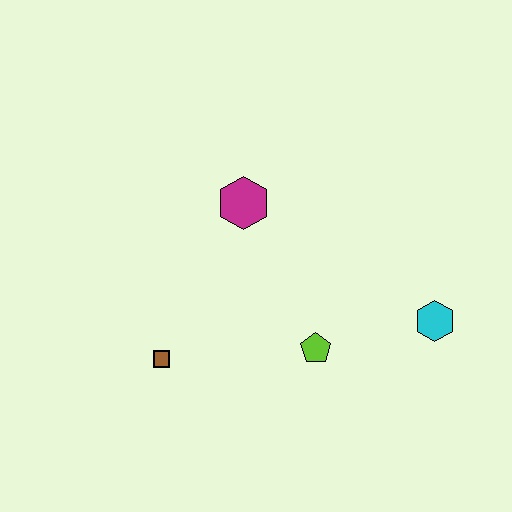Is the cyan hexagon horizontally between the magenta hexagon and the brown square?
No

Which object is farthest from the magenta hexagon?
The cyan hexagon is farthest from the magenta hexagon.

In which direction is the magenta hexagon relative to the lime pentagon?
The magenta hexagon is above the lime pentagon.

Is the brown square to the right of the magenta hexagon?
No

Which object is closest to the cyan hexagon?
The lime pentagon is closest to the cyan hexagon.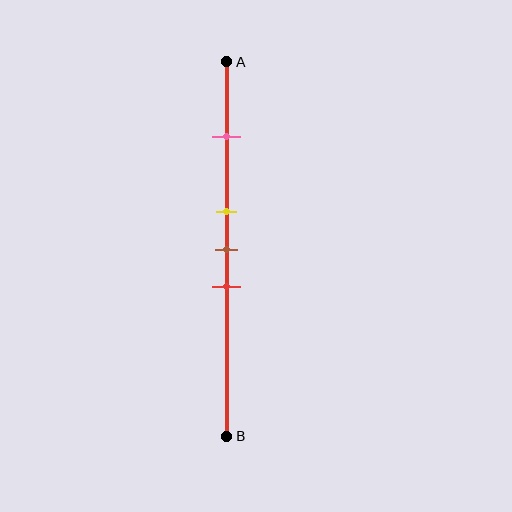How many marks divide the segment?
There are 4 marks dividing the segment.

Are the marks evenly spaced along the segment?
No, the marks are not evenly spaced.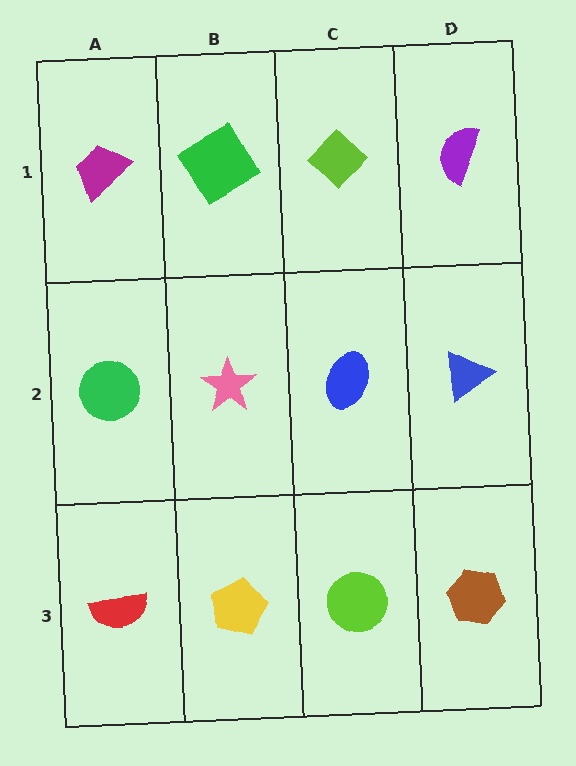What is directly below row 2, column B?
A yellow pentagon.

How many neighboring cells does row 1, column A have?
2.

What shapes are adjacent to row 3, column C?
A blue ellipse (row 2, column C), a yellow pentagon (row 3, column B), a brown hexagon (row 3, column D).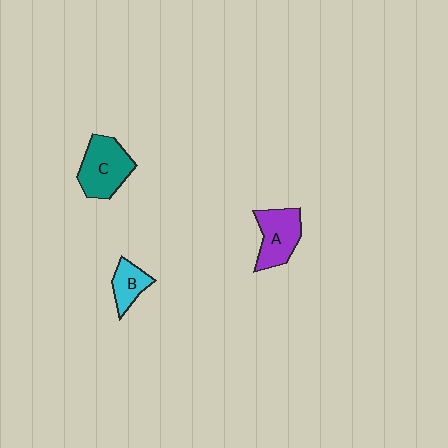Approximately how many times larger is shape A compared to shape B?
Approximately 1.6 times.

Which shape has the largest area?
Shape C (teal).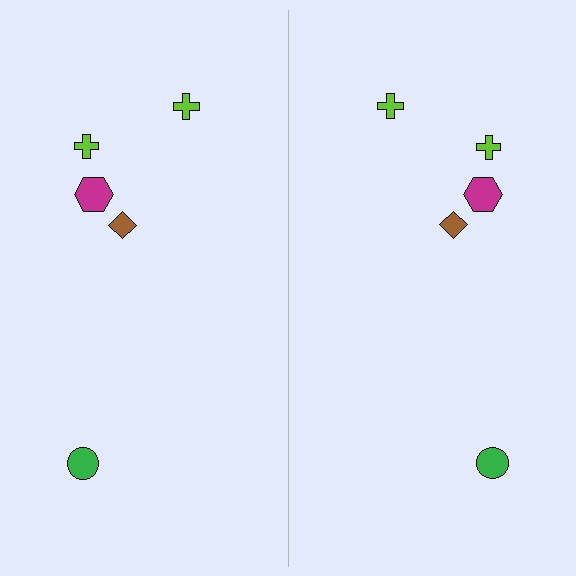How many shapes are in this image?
There are 10 shapes in this image.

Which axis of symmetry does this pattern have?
The pattern has a vertical axis of symmetry running through the center of the image.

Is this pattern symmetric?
Yes, this pattern has bilateral (reflection) symmetry.